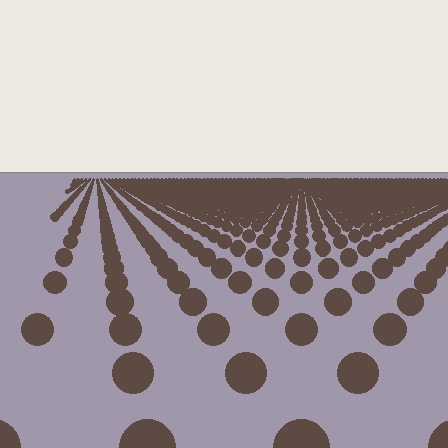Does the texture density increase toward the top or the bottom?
Density increases toward the top.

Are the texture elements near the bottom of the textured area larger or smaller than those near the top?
Larger. Near the bottom, elements are closer to the viewer and appear at a bigger on-screen size.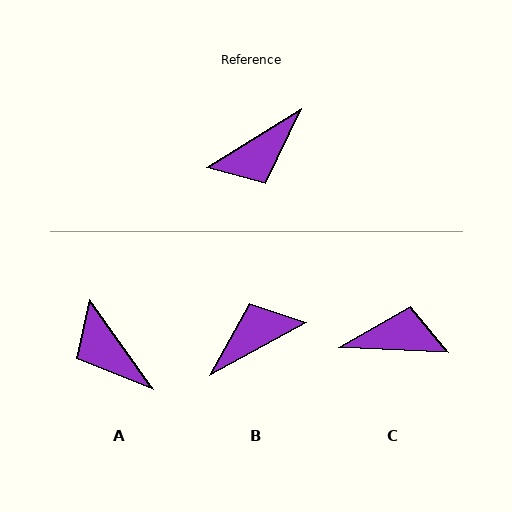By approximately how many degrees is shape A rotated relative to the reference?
Approximately 87 degrees clockwise.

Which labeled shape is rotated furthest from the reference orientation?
B, about 177 degrees away.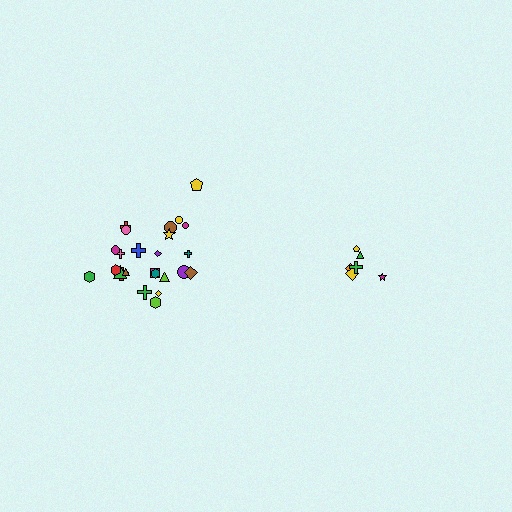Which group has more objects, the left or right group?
The left group.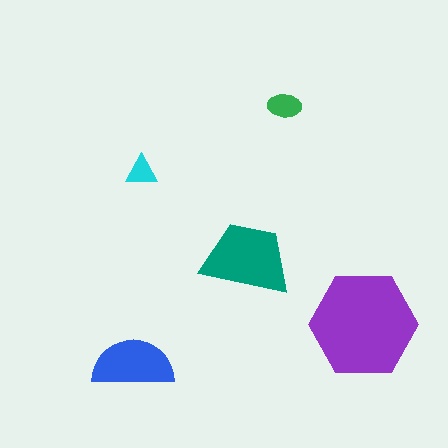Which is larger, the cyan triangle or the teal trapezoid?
The teal trapezoid.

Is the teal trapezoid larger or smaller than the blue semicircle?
Larger.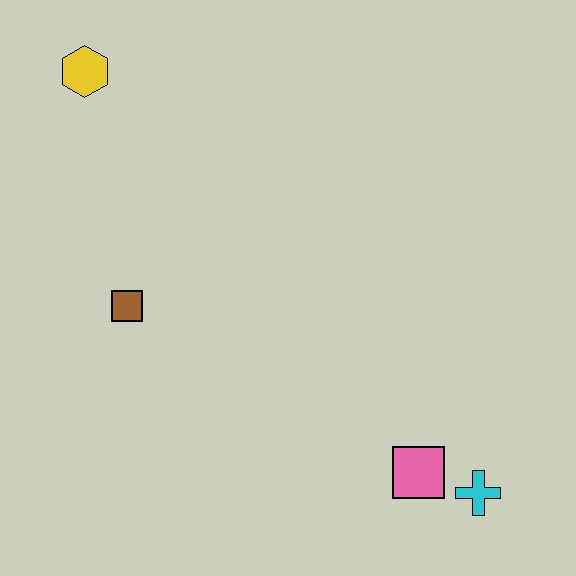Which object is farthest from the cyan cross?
The yellow hexagon is farthest from the cyan cross.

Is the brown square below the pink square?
No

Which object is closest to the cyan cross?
The pink square is closest to the cyan cross.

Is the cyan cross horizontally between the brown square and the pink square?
No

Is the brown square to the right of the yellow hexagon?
Yes